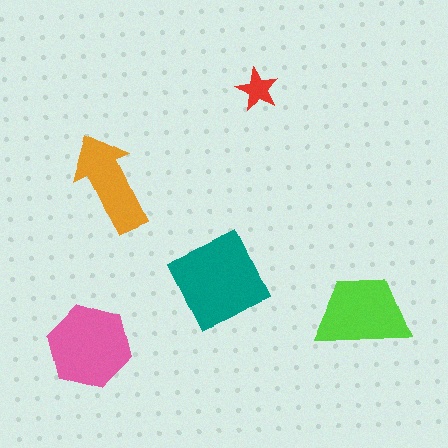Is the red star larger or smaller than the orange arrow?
Smaller.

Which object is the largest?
The teal diamond.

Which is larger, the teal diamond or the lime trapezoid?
The teal diamond.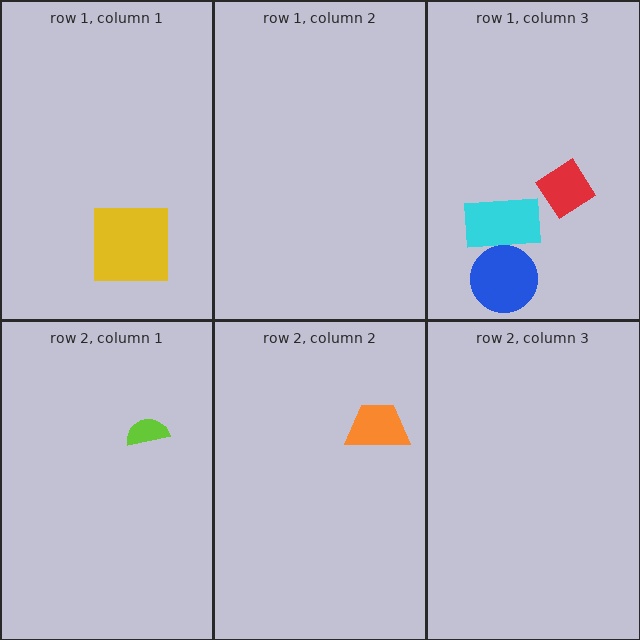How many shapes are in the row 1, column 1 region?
1.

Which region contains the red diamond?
The row 1, column 3 region.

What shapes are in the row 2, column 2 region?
The orange trapezoid.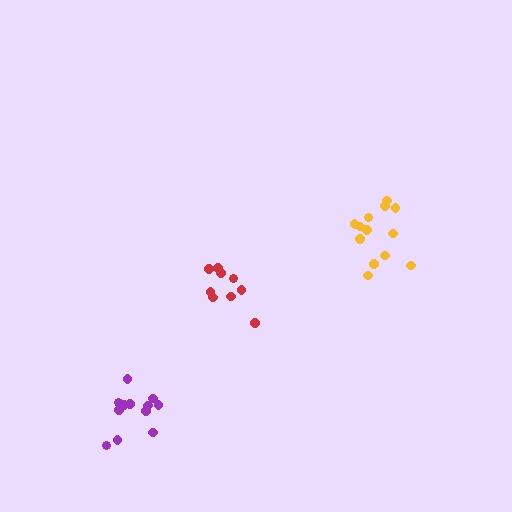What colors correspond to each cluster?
The clusters are colored: yellow, purple, red.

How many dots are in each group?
Group 1: 13 dots, Group 2: 12 dots, Group 3: 9 dots (34 total).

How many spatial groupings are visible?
There are 3 spatial groupings.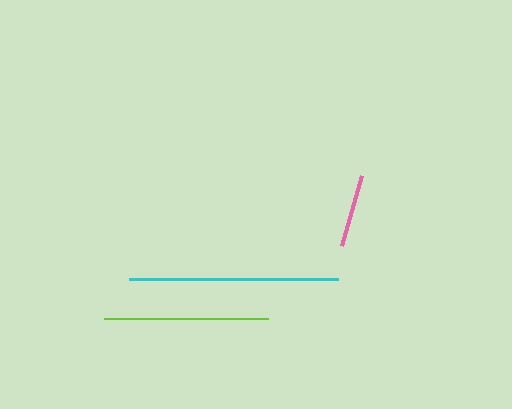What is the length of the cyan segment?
The cyan segment is approximately 208 pixels long.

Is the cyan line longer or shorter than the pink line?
The cyan line is longer than the pink line.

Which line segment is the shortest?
The pink line is the shortest at approximately 72 pixels.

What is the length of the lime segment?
The lime segment is approximately 164 pixels long.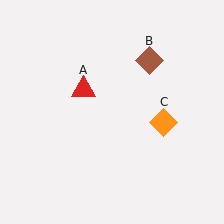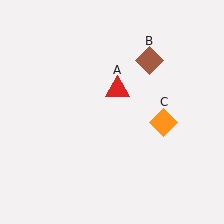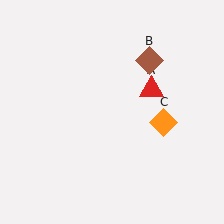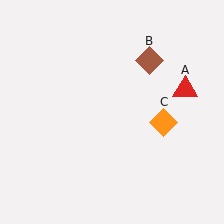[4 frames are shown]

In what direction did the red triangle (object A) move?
The red triangle (object A) moved right.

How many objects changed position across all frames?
1 object changed position: red triangle (object A).